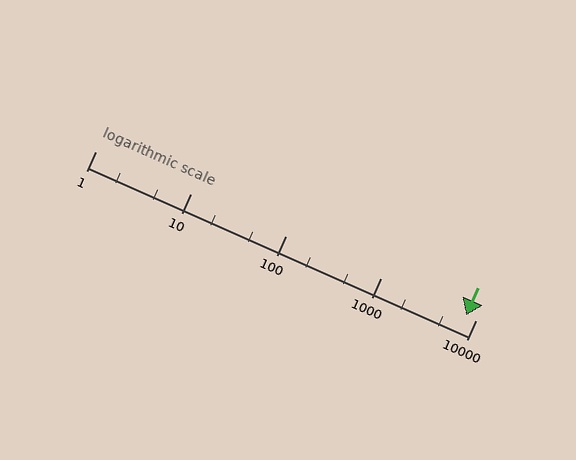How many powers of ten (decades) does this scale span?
The scale spans 4 decades, from 1 to 10000.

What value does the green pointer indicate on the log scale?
The pointer indicates approximately 7900.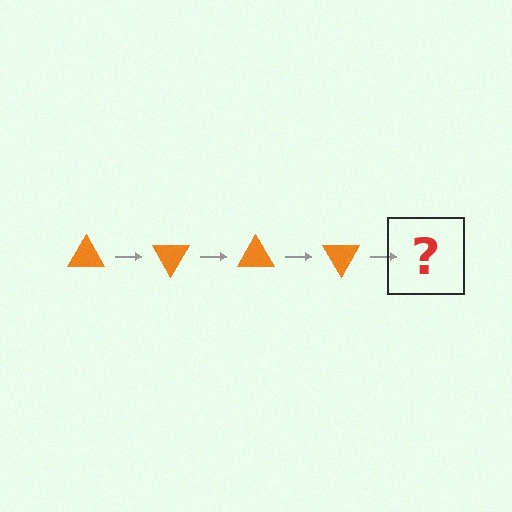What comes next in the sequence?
The next element should be an orange triangle rotated 240 degrees.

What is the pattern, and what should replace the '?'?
The pattern is that the triangle rotates 60 degrees each step. The '?' should be an orange triangle rotated 240 degrees.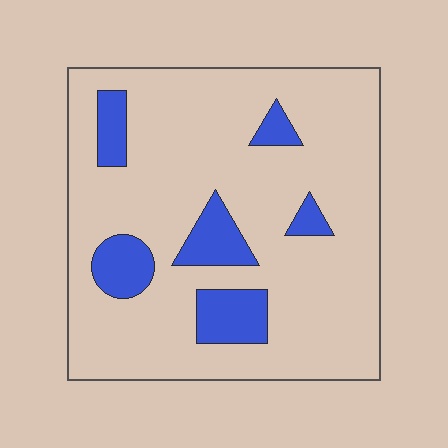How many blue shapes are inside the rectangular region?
6.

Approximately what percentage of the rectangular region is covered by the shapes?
Approximately 15%.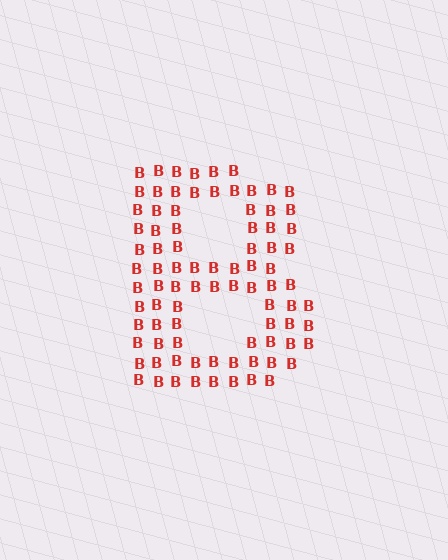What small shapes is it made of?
It is made of small letter B's.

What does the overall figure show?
The overall figure shows the letter B.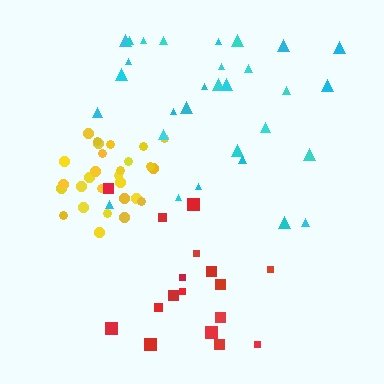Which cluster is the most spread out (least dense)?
Red.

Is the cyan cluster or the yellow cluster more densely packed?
Yellow.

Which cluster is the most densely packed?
Yellow.